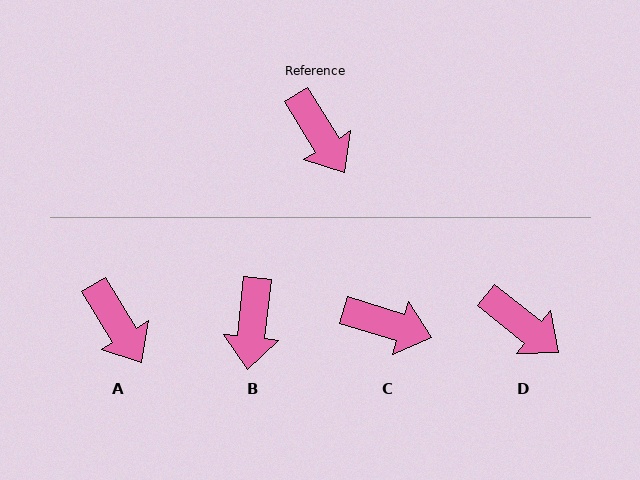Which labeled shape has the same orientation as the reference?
A.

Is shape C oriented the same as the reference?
No, it is off by about 42 degrees.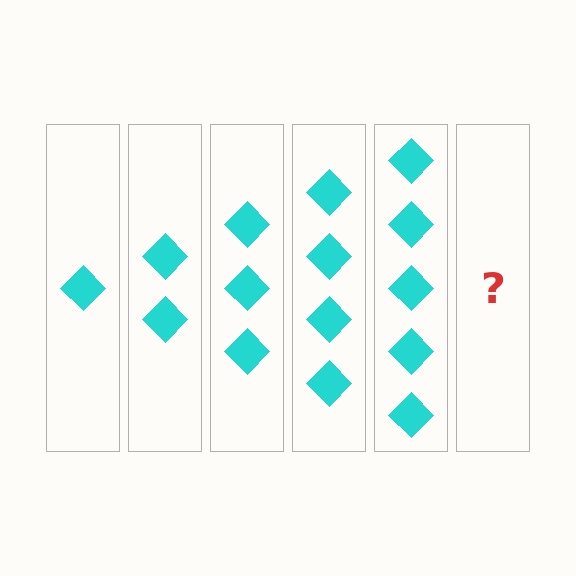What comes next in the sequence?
The next element should be 6 diamonds.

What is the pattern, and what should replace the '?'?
The pattern is that each step adds one more diamond. The '?' should be 6 diamonds.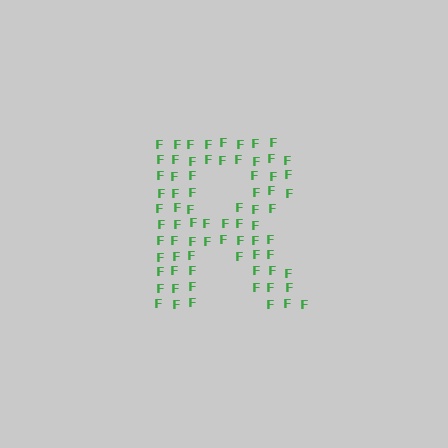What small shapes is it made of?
It is made of small letter F's.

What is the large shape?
The large shape is the letter R.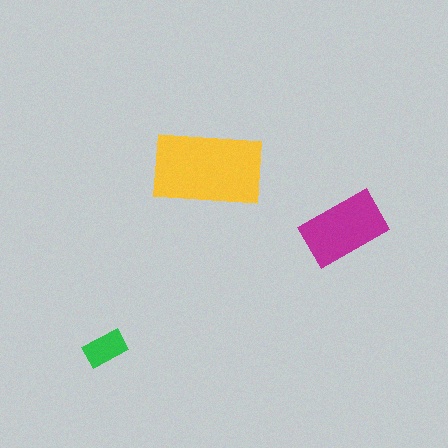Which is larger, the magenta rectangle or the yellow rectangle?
The yellow one.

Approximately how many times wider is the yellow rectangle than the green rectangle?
About 2.5 times wider.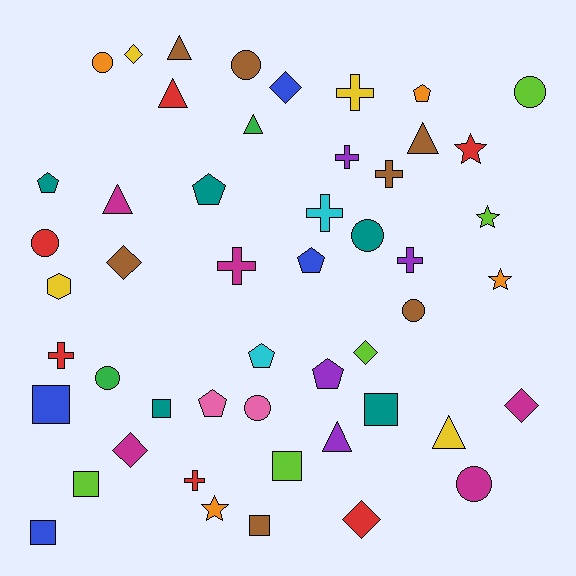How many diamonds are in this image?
There are 7 diamonds.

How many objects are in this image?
There are 50 objects.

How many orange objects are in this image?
There are 4 orange objects.